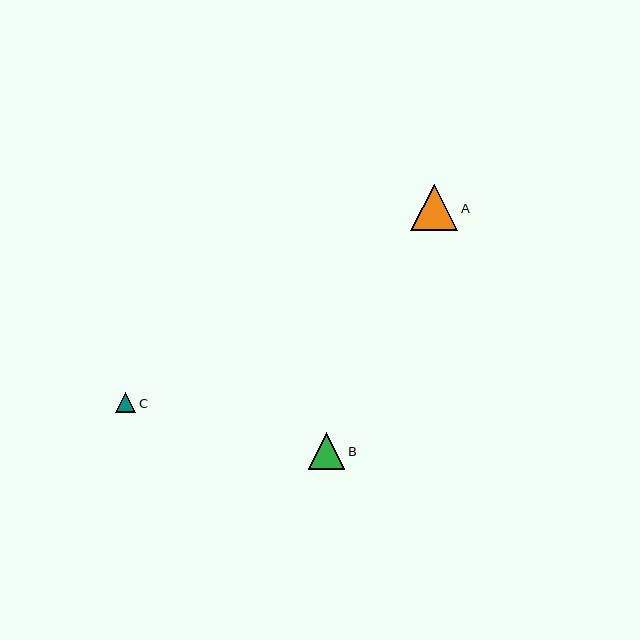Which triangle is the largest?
Triangle A is the largest with a size of approximately 47 pixels.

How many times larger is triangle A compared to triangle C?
Triangle A is approximately 2.3 times the size of triangle C.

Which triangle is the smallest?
Triangle C is the smallest with a size of approximately 20 pixels.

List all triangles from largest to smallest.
From largest to smallest: A, B, C.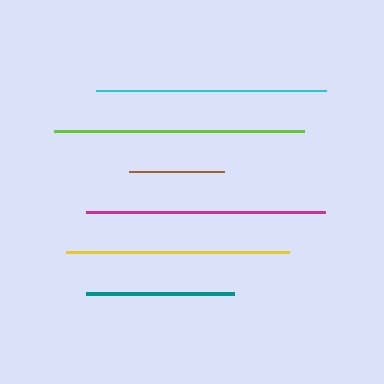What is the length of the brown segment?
The brown segment is approximately 95 pixels long.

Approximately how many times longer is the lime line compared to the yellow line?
The lime line is approximately 1.1 times the length of the yellow line.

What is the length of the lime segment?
The lime segment is approximately 250 pixels long.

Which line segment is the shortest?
The brown line is the shortest at approximately 95 pixels.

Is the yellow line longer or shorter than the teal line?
The yellow line is longer than the teal line.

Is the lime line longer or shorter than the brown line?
The lime line is longer than the brown line.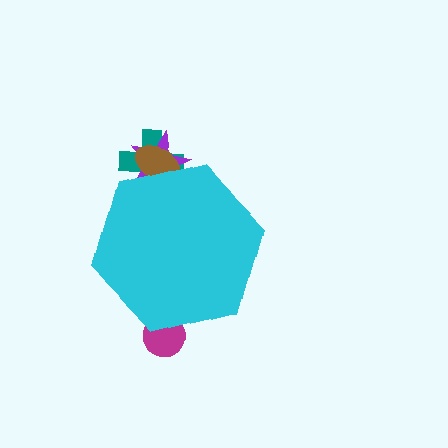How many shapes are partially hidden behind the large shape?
4 shapes are partially hidden.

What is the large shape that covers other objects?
A cyan hexagon.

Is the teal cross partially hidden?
Yes, the teal cross is partially hidden behind the cyan hexagon.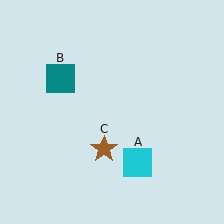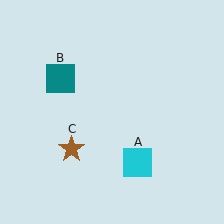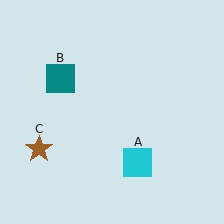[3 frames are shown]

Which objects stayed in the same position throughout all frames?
Cyan square (object A) and teal square (object B) remained stationary.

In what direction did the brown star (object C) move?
The brown star (object C) moved left.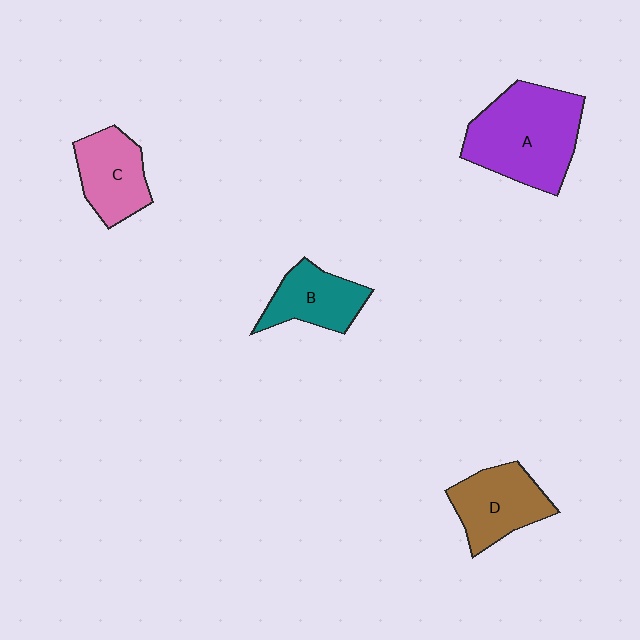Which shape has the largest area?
Shape A (purple).